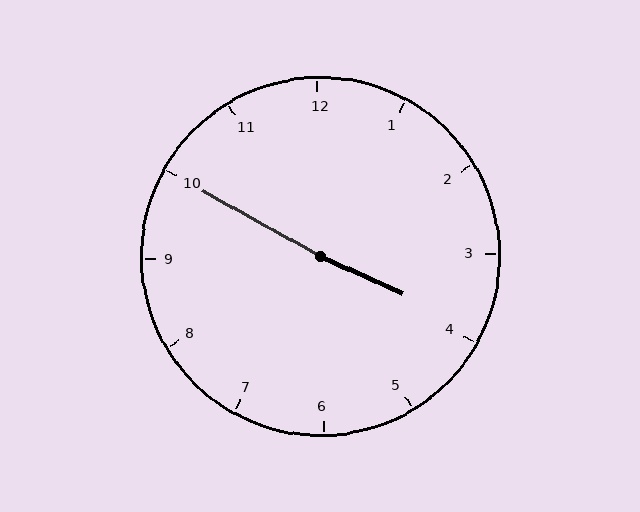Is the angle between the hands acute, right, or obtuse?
It is obtuse.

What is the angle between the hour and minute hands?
Approximately 175 degrees.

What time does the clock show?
3:50.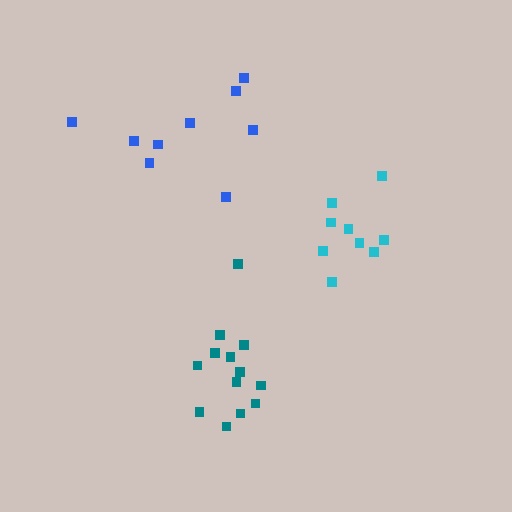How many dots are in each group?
Group 1: 9 dots, Group 2: 13 dots, Group 3: 9 dots (31 total).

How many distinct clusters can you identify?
There are 3 distinct clusters.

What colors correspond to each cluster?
The clusters are colored: cyan, teal, blue.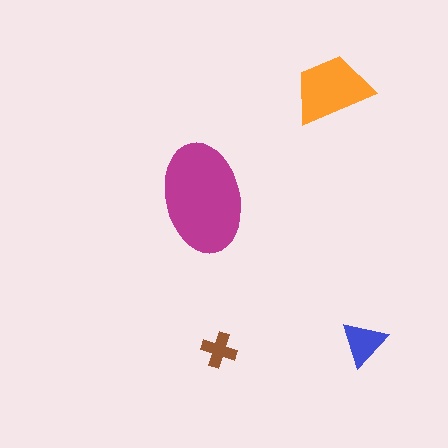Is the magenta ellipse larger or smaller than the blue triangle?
Larger.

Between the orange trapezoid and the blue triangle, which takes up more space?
The orange trapezoid.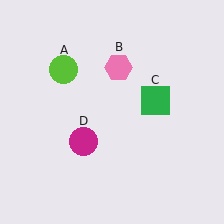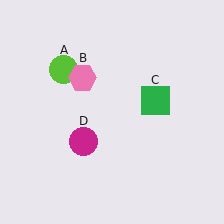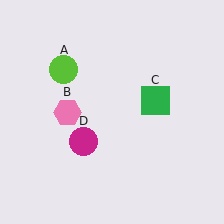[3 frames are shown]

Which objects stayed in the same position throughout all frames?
Lime circle (object A) and green square (object C) and magenta circle (object D) remained stationary.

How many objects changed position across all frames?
1 object changed position: pink hexagon (object B).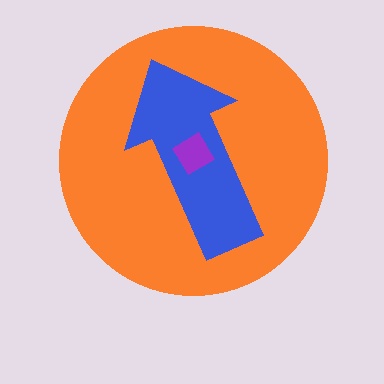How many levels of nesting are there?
3.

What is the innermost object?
The purple diamond.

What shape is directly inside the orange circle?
The blue arrow.